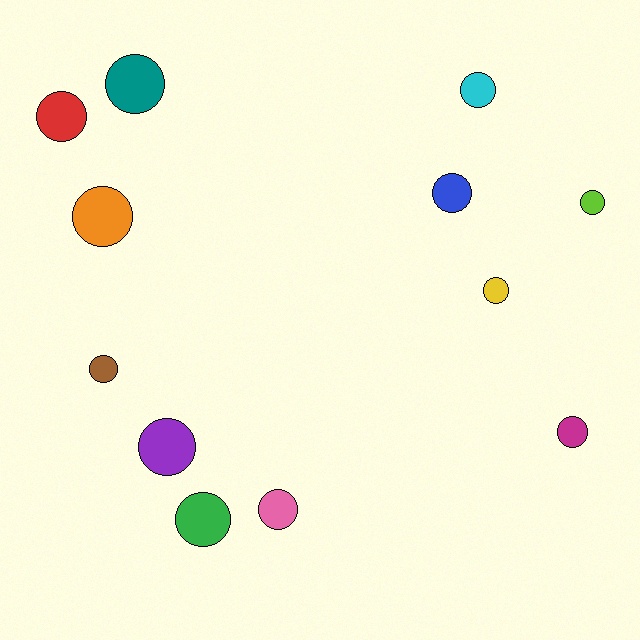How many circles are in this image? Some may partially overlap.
There are 12 circles.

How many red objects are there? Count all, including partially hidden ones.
There is 1 red object.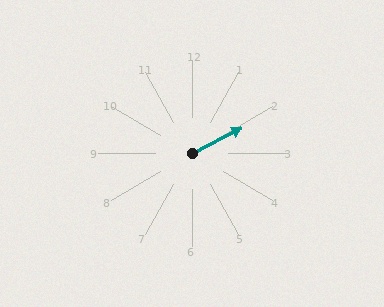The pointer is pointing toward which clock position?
Roughly 2 o'clock.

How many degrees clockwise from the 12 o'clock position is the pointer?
Approximately 63 degrees.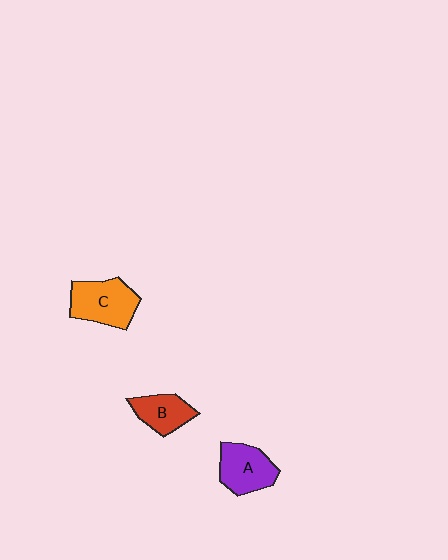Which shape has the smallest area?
Shape B (red).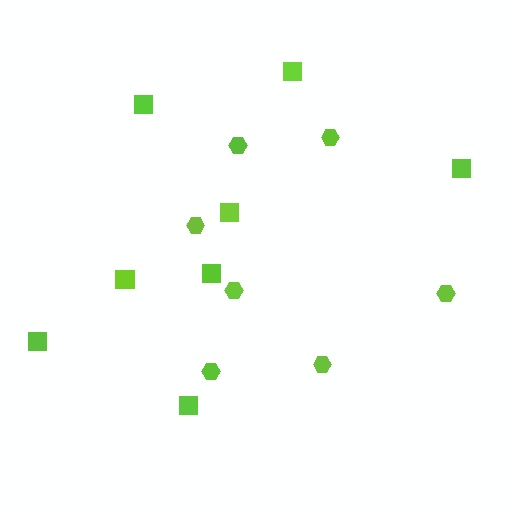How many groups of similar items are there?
There are 2 groups: one group of hexagons (7) and one group of squares (8).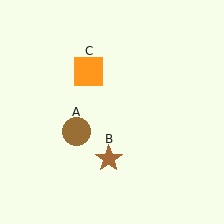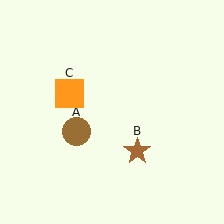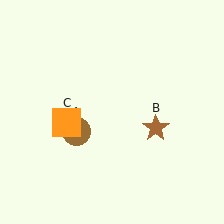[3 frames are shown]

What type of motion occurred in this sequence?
The brown star (object B), orange square (object C) rotated counterclockwise around the center of the scene.